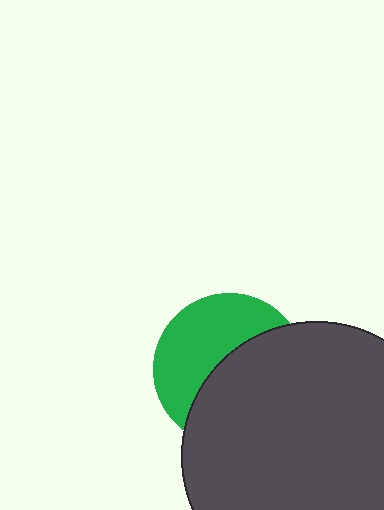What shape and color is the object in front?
The object in front is a dark gray circle.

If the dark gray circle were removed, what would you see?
You would see the complete green circle.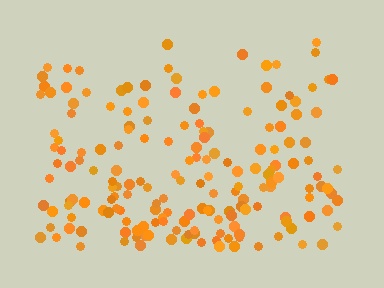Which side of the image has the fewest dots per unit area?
The top.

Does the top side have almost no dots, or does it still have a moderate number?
Still a moderate number, just noticeably fewer than the bottom.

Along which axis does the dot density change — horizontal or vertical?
Vertical.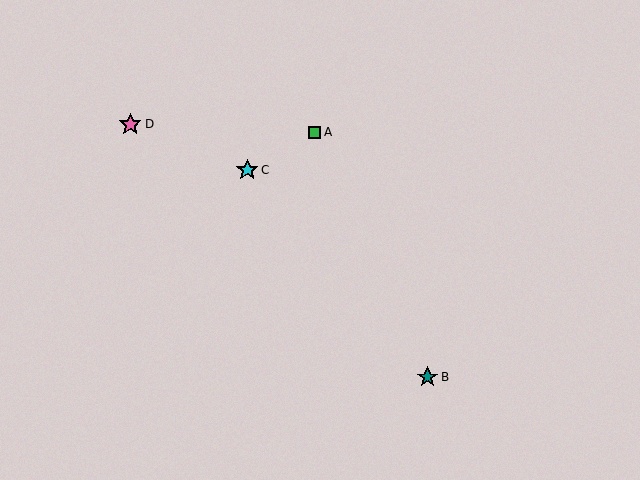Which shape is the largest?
The pink star (labeled D) is the largest.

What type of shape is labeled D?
Shape D is a pink star.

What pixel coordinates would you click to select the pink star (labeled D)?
Click at (130, 124) to select the pink star D.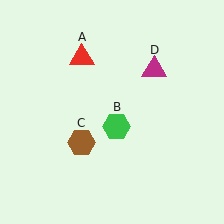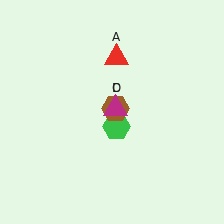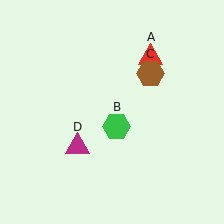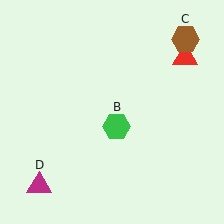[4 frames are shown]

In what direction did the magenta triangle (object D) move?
The magenta triangle (object D) moved down and to the left.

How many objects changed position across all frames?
3 objects changed position: red triangle (object A), brown hexagon (object C), magenta triangle (object D).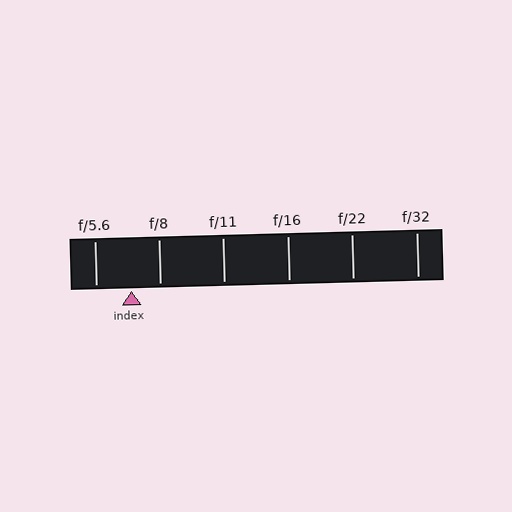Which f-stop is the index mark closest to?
The index mark is closest to f/8.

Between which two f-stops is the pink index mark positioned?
The index mark is between f/5.6 and f/8.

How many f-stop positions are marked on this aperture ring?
There are 6 f-stop positions marked.